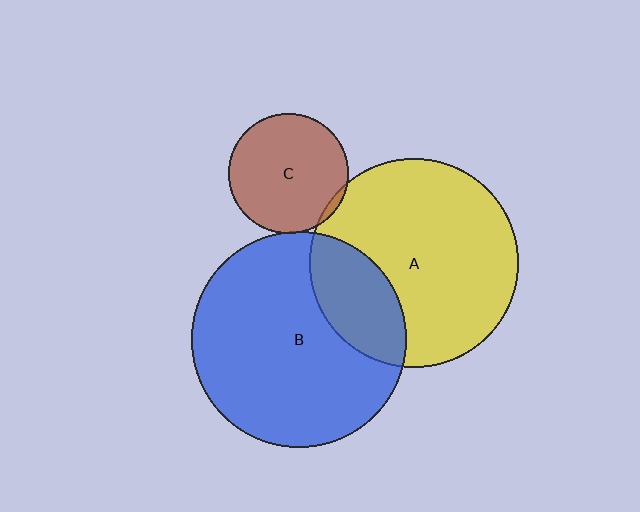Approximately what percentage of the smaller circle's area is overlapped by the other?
Approximately 5%.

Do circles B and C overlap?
Yes.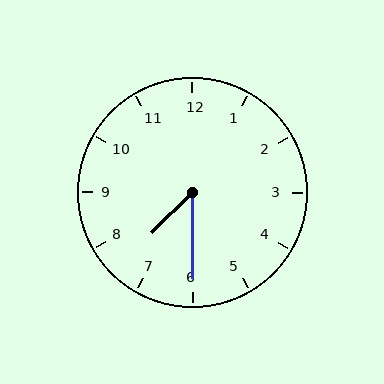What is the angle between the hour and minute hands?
Approximately 45 degrees.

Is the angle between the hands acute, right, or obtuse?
It is acute.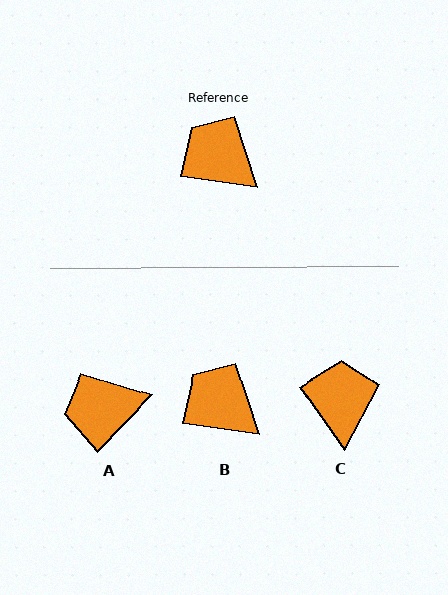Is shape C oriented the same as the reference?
No, it is off by about 47 degrees.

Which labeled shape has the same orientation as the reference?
B.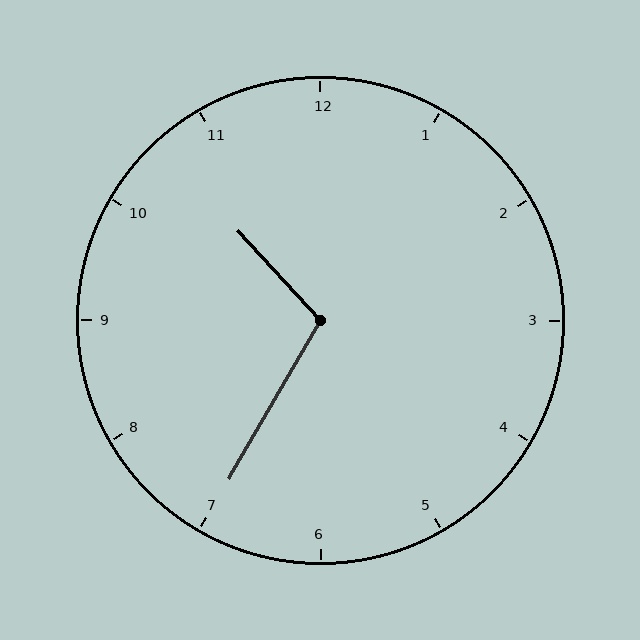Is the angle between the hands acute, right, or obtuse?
It is obtuse.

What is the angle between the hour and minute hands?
Approximately 108 degrees.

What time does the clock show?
10:35.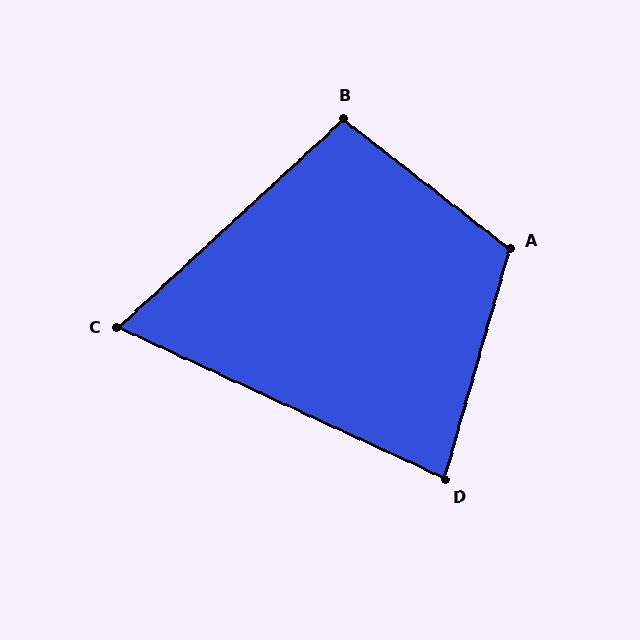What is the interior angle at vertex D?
Approximately 81 degrees (acute).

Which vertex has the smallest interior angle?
C, at approximately 68 degrees.